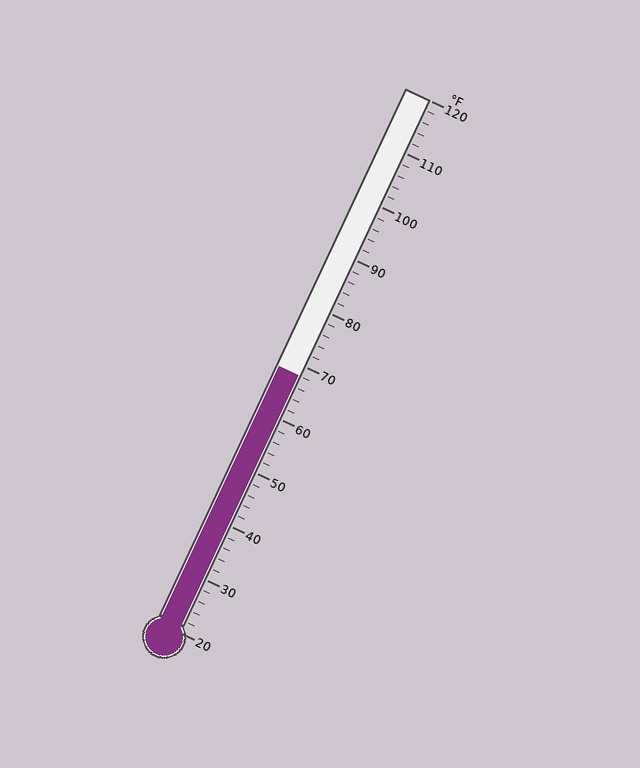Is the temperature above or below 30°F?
The temperature is above 30°F.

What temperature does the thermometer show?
The thermometer shows approximately 68°F.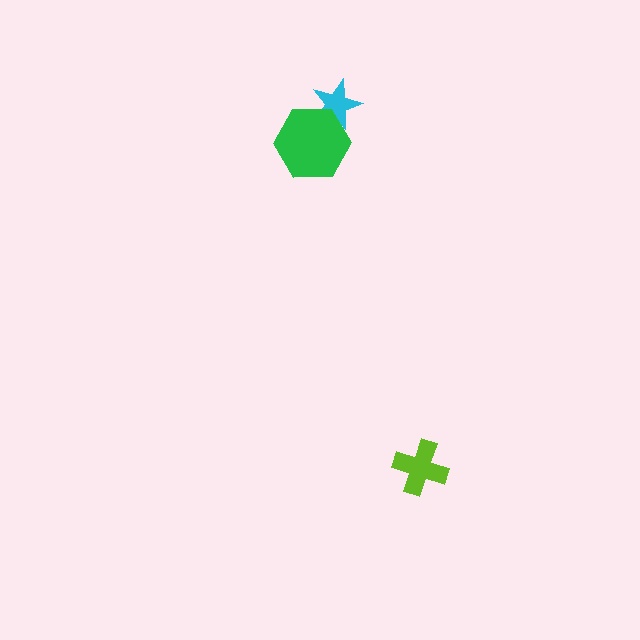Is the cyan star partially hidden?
Yes, it is partially covered by another shape.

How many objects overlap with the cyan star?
1 object overlaps with the cyan star.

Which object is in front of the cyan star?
The green hexagon is in front of the cyan star.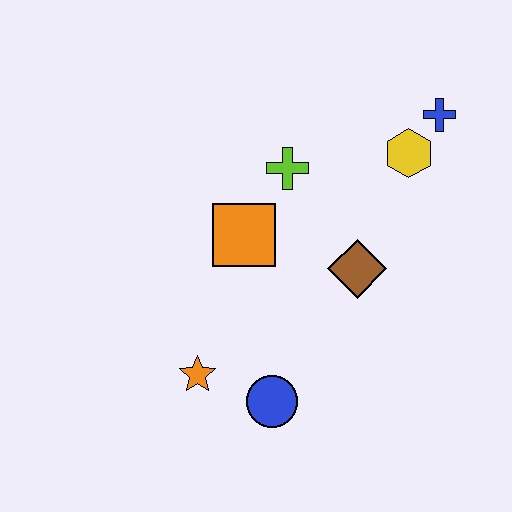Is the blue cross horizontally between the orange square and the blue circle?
No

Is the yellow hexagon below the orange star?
No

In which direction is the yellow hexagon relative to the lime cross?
The yellow hexagon is to the right of the lime cross.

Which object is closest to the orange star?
The blue circle is closest to the orange star.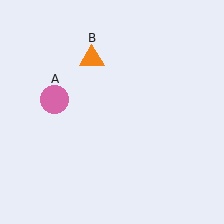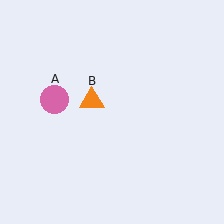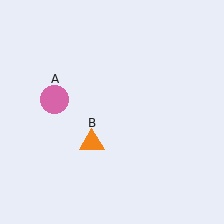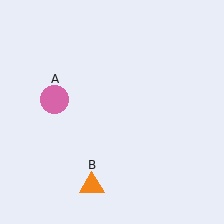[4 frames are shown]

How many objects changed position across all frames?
1 object changed position: orange triangle (object B).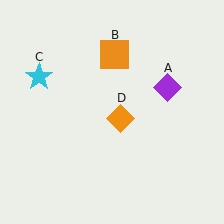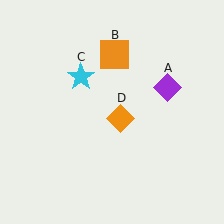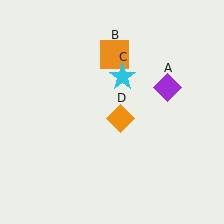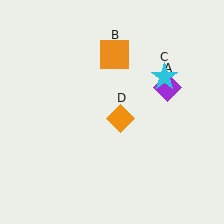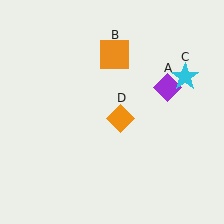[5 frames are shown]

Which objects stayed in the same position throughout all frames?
Purple diamond (object A) and orange square (object B) and orange diamond (object D) remained stationary.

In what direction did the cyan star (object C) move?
The cyan star (object C) moved right.